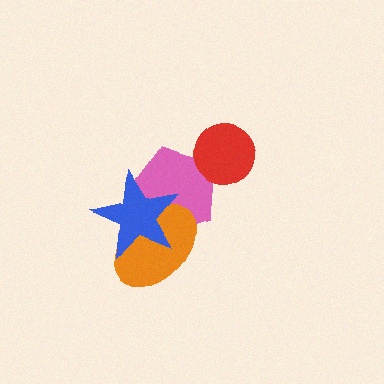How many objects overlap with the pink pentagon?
3 objects overlap with the pink pentagon.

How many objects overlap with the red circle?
1 object overlaps with the red circle.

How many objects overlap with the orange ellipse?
2 objects overlap with the orange ellipse.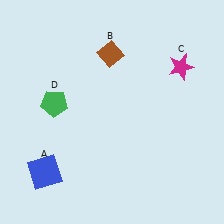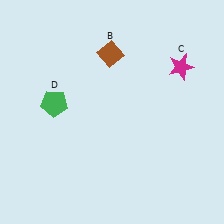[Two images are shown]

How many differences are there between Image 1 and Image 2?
There is 1 difference between the two images.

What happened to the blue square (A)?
The blue square (A) was removed in Image 2. It was in the bottom-left area of Image 1.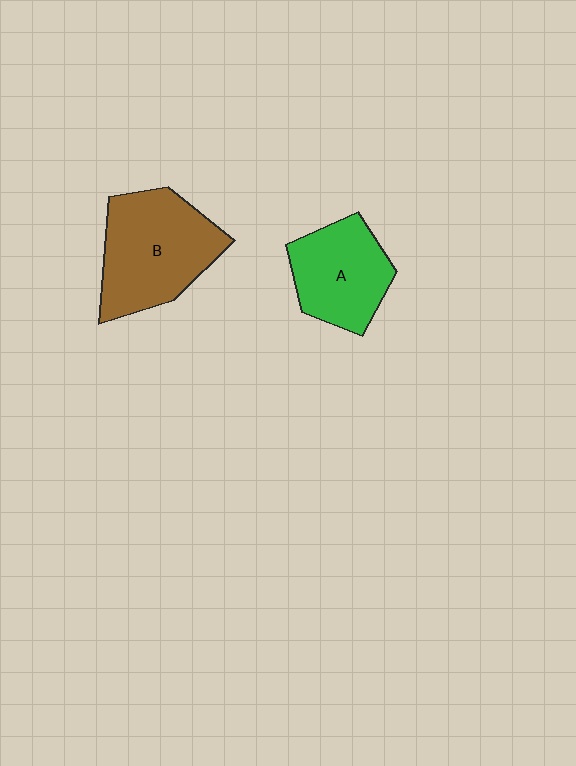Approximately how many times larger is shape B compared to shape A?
Approximately 1.3 times.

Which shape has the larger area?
Shape B (brown).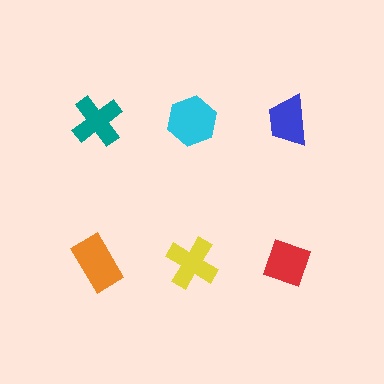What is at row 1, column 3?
A blue trapezoid.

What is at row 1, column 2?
A cyan hexagon.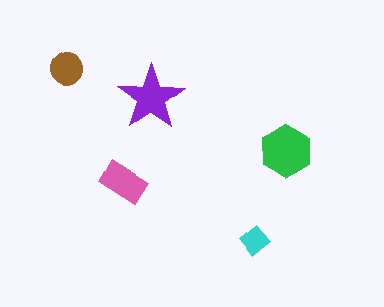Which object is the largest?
The green hexagon.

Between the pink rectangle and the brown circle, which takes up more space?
The pink rectangle.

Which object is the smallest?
The cyan diamond.